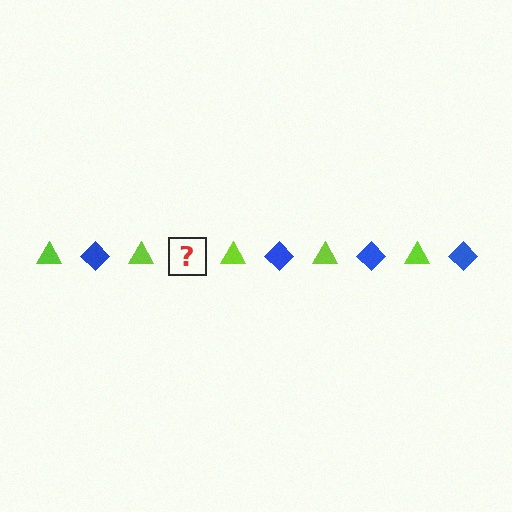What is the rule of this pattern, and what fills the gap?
The rule is that the pattern alternates between lime triangle and blue diamond. The gap should be filled with a blue diamond.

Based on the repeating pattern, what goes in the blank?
The blank should be a blue diamond.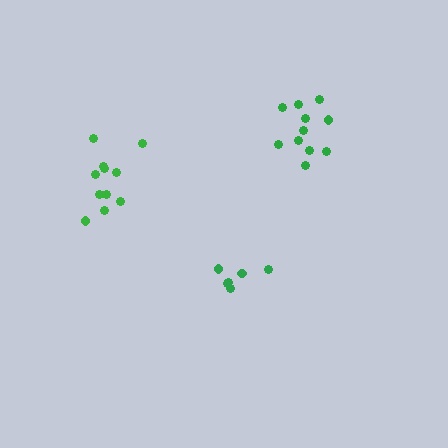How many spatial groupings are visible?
There are 3 spatial groupings.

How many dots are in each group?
Group 1: 11 dots, Group 2: 6 dots, Group 3: 12 dots (29 total).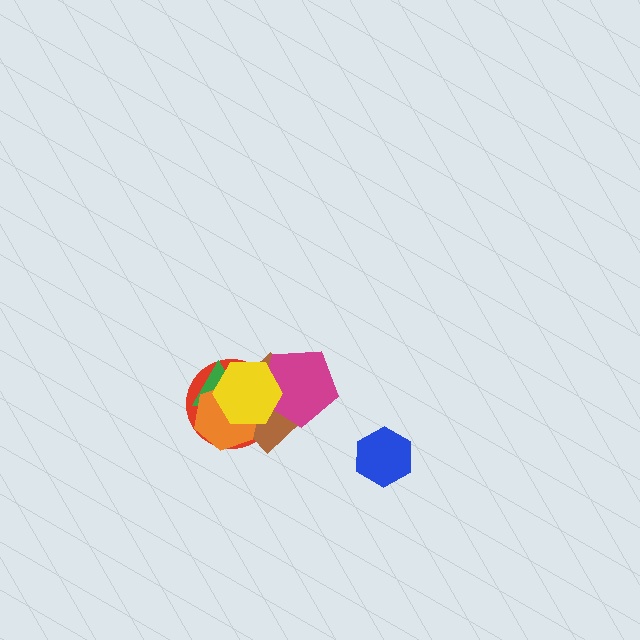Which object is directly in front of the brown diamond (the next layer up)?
The orange hexagon is directly in front of the brown diamond.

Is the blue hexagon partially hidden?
No, no other shape covers it.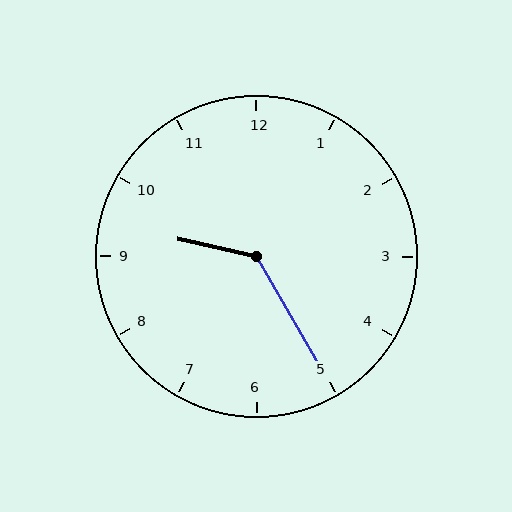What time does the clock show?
9:25.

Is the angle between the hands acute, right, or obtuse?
It is obtuse.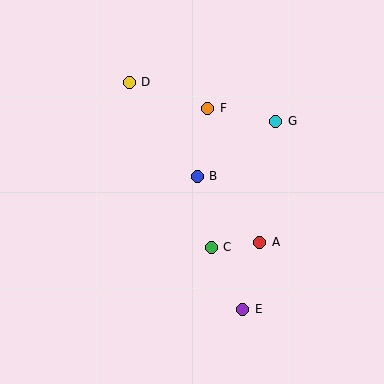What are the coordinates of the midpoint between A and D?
The midpoint between A and D is at (194, 162).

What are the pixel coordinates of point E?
Point E is at (243, 309).